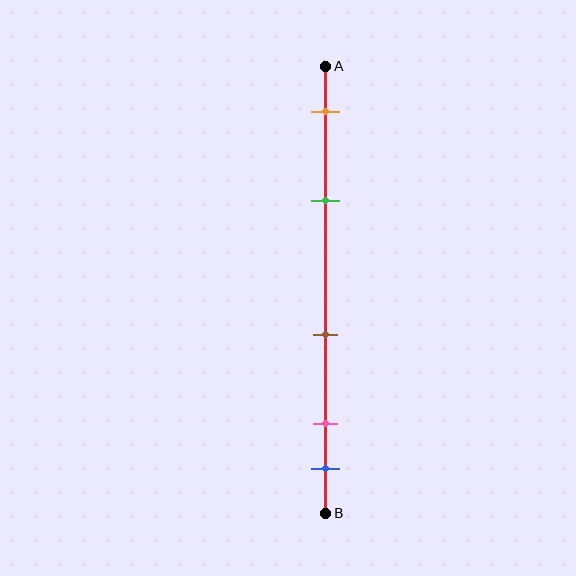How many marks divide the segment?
There are 5 marks dividing the segment.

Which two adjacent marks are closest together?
The pink and blue marks are the closest adjacent pair.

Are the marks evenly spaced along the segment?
No, the marks are not evenly spaced.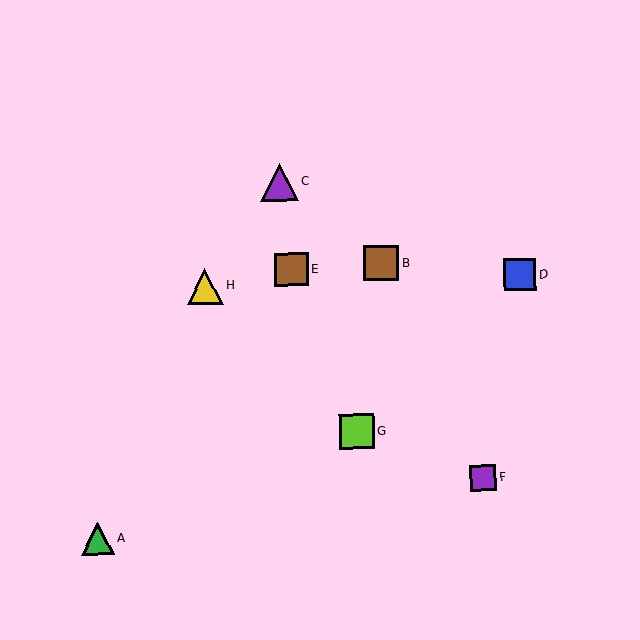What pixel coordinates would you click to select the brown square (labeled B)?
Click at (381, 263) to select the brown square B.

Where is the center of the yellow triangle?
The center of the yellow triangle is at (205, 286).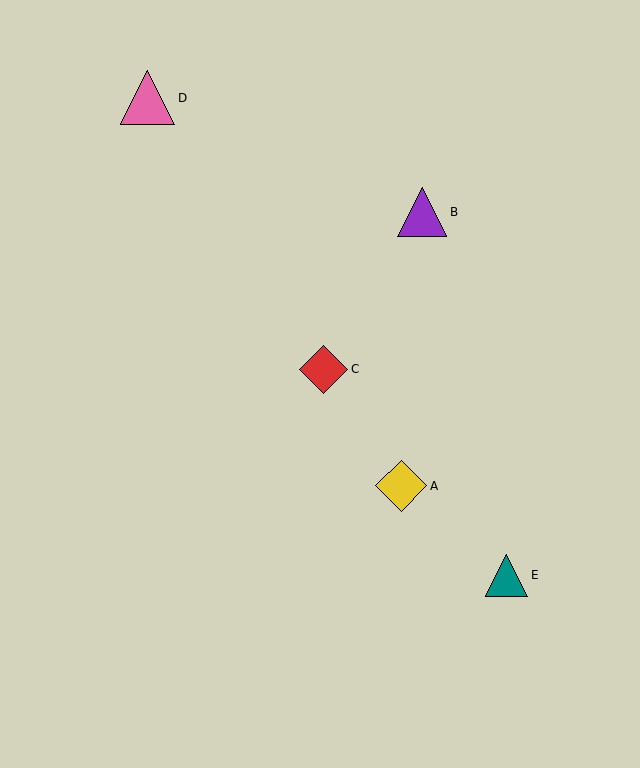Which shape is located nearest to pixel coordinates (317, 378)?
The red diamond (labeled C) at (324, 369) is nearest to that location.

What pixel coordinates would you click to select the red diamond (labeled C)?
Click at (324, 369) to select the red diamond C.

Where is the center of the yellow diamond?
The center of the yellow diamond is at (401, 486).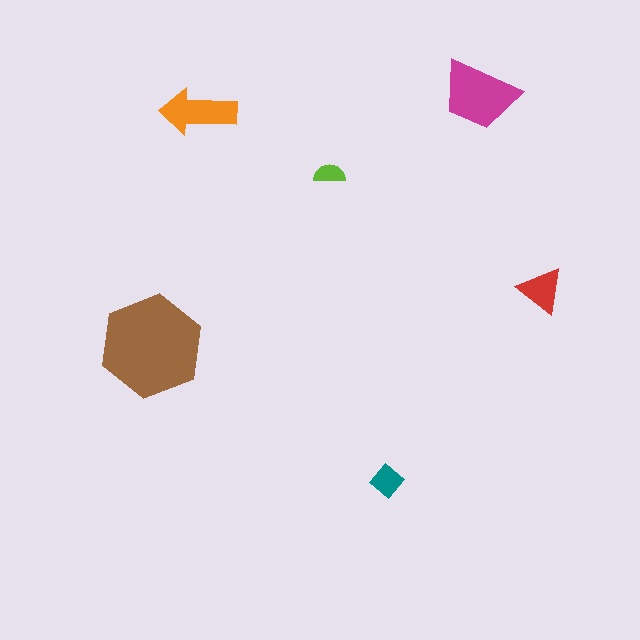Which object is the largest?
The brown hexagon.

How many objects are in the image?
There are 6 objects in the image.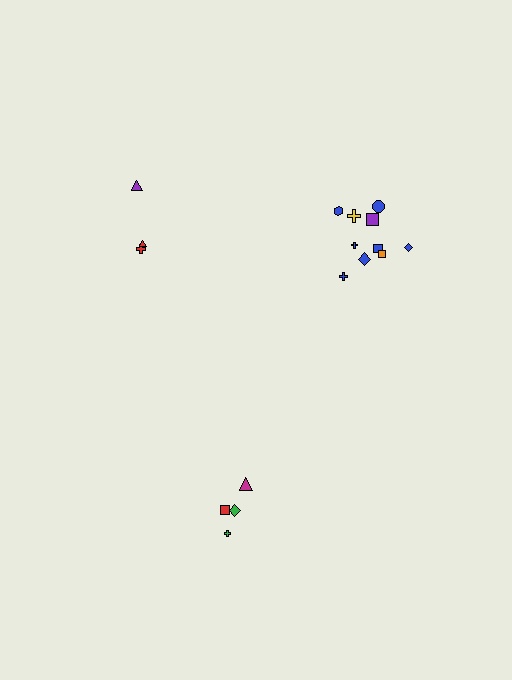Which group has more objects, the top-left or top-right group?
The top-right group.